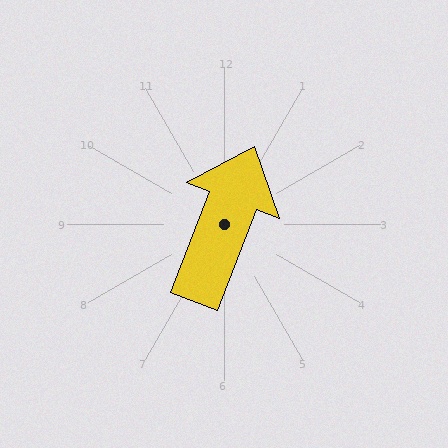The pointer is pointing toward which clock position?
Roughly 1 o'clock.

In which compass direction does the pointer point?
North.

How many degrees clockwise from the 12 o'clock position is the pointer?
Approximately 21 degrees.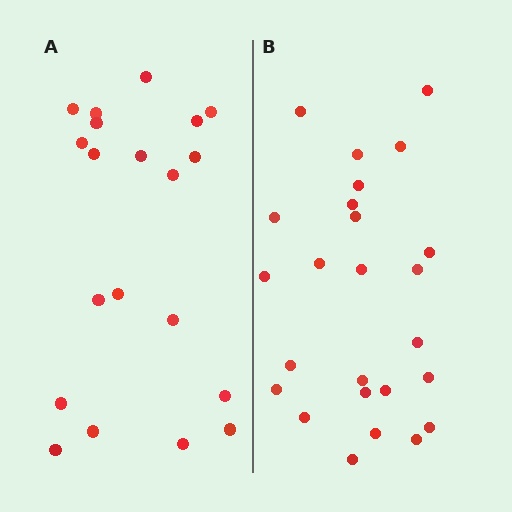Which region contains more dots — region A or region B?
Region B (the right region) has more dots.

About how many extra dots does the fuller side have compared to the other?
Region B has about 5 more dots than region A.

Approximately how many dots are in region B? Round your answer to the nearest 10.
About 20 dots. (The exact count is 25, which rounds to 20.)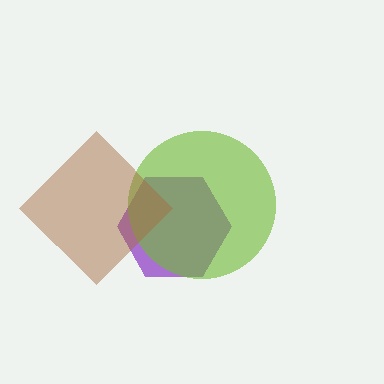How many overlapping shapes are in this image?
There are 3 overlapping shapes in the image.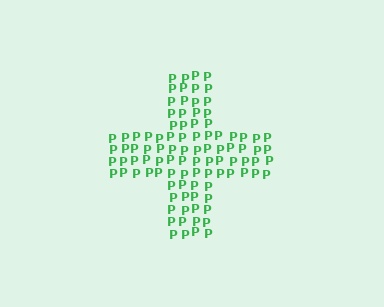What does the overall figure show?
The overall figure shows a cross.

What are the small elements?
The small elements are letter P's.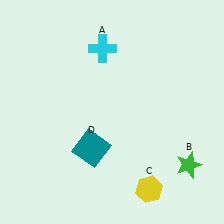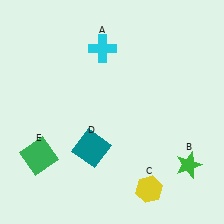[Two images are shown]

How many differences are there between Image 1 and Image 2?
There is 1 difference between the two images.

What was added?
A green square (E) was added in Image 2.